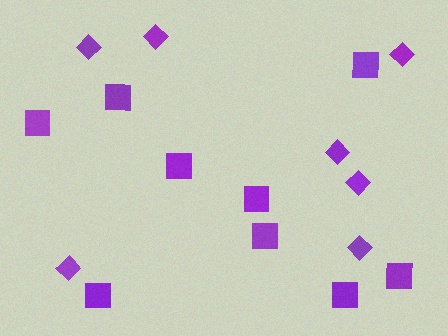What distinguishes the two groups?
There are 2 groups: one group of diamonds (7) and one group of squares (9).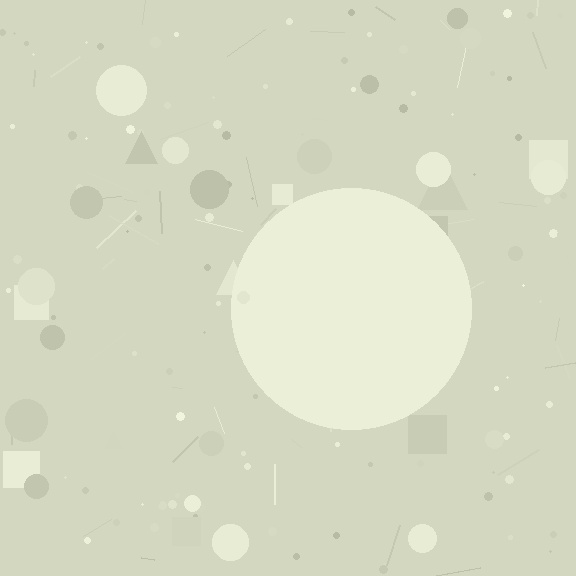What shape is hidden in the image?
A circle is hidden in the image.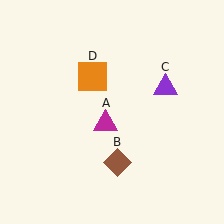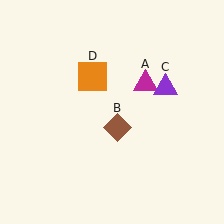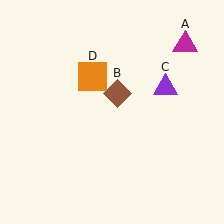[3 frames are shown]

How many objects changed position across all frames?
2 objects changed position: magenta triangle (object A), brown diamond (object B).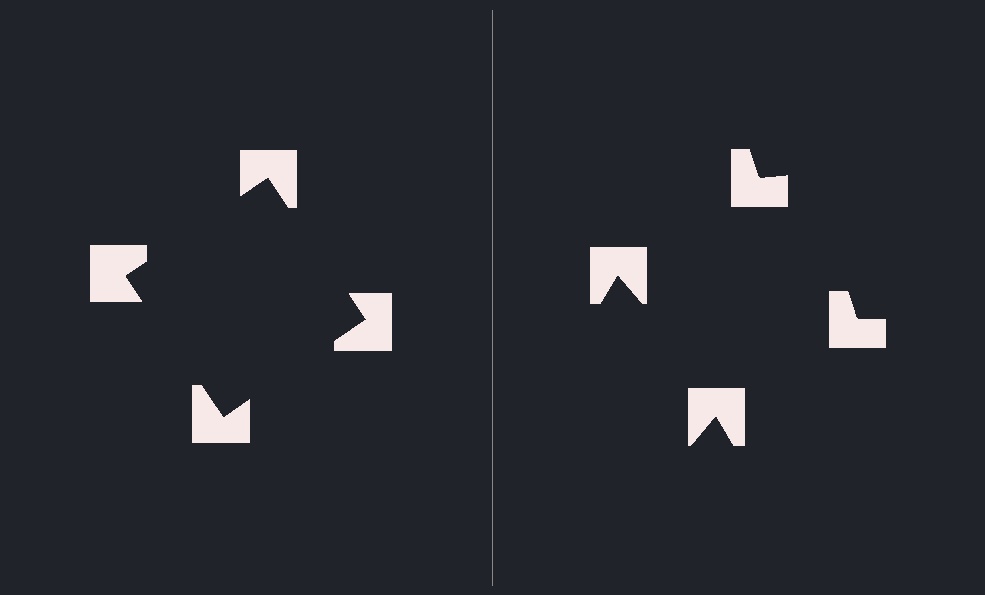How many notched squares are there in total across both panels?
8 — 4 on each side.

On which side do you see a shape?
An illusory square appears on the left side. On the right side the wedge cuts are rotated, so no coherent shape forms.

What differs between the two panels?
The notched squares are positioned identically on both sides; only the wedge orientations differ. On the left they align to a square; on the right they are misaligned.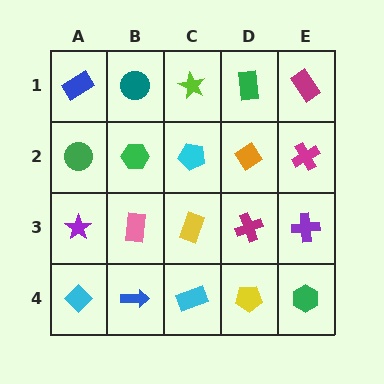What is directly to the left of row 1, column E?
A green rectangle.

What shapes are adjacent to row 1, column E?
A magenta cross (row 2, column E), a green rectangle (row 1, column D).